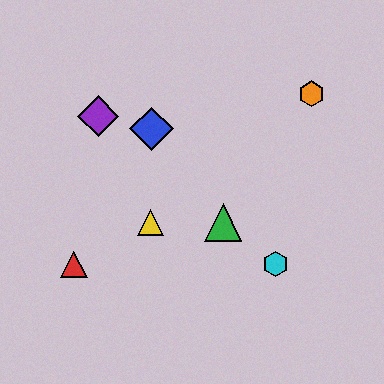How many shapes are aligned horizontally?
2 shapes (the green triangle, the yellow triangle) are aligned horizontally.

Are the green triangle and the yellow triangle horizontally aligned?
Yes, both are at y≈222.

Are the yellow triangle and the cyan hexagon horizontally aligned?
No, the yellow triangle is at y≈222 and the cyan hexagon is at y≈264.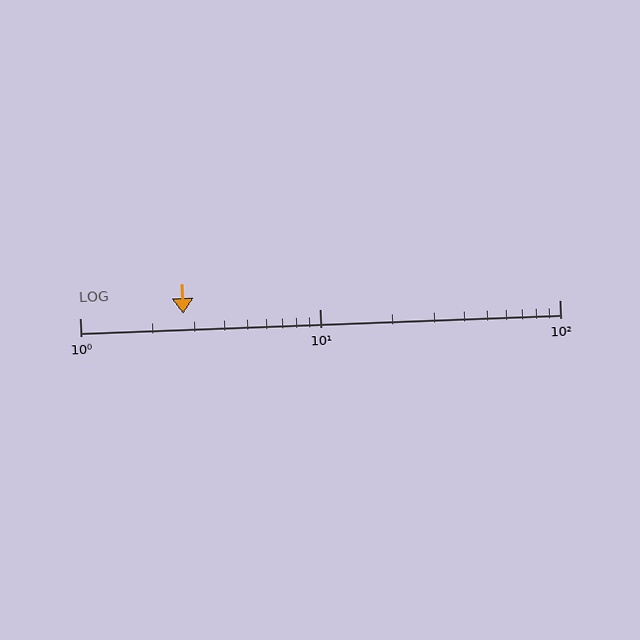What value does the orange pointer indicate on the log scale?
The pointer indicates approximately 2.7.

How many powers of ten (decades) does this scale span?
The scale spans 2 decades, from 1 to 100.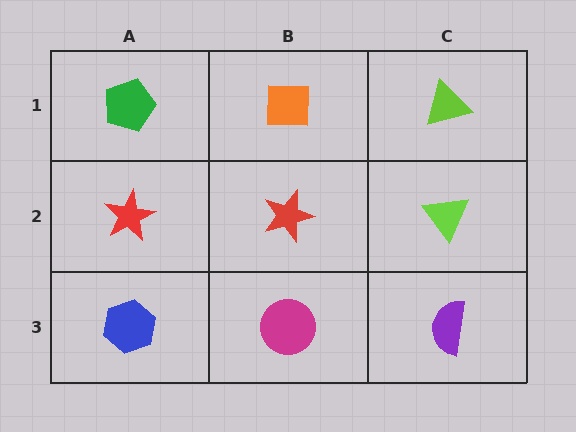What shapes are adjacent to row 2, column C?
A lime triangle (row 1, column C), a purple semicircle (row 3, column C), a red star (row 2, column B).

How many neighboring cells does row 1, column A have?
2.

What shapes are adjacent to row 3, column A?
A red star (row 2, column A), a magenta circle (row 3, column B).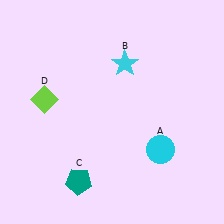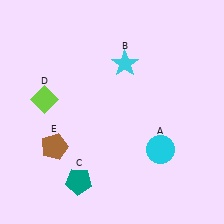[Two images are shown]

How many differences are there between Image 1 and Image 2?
There is 1 difference between the two images.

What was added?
A brown pentagon (E) was added in Image 2.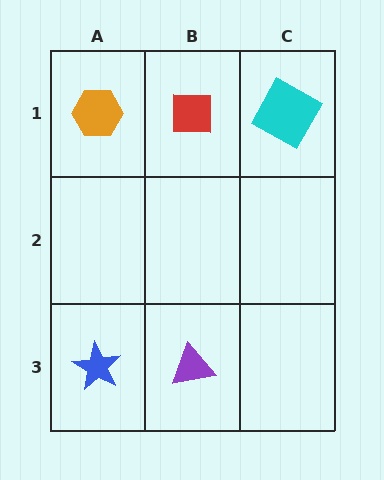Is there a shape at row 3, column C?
No, that cell is empty.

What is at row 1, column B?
A red square.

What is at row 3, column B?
A purple triangle.